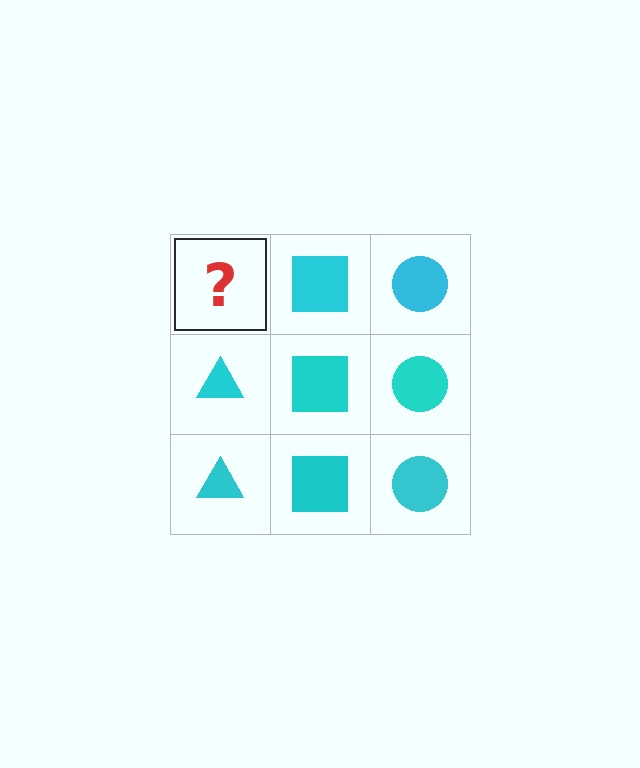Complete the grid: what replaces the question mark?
The question mark should be replaced with a cyan triangle.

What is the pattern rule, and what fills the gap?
The rule is that each column has a consistent shape. The gap should be filled with a cyan triangle.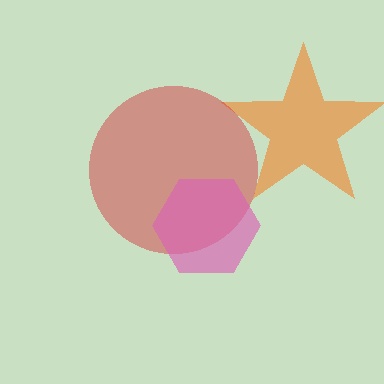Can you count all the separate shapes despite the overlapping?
Yes, there are 3 separate shapes.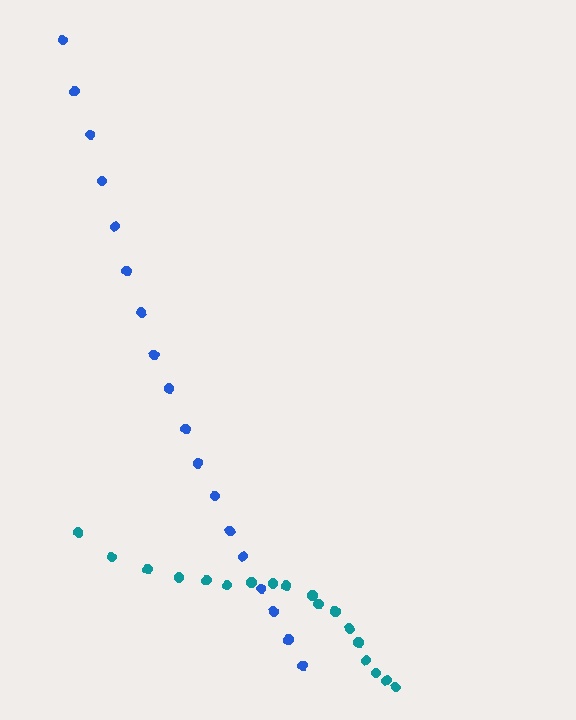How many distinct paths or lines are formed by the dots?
There are 2 distinct paths.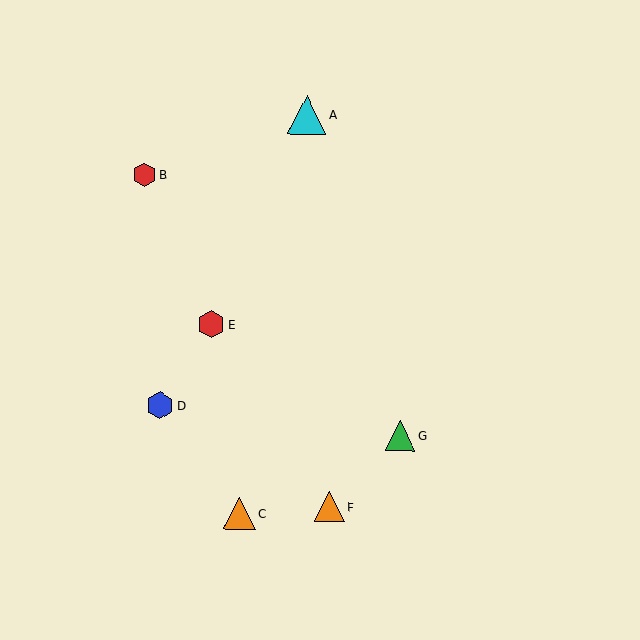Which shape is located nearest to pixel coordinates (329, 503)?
The orange triangle (labeled F) at (329, 507) is nearest to that location.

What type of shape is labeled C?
Shape C is an orange triangle.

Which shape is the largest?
The cyan triangle (labeled A) is the largest.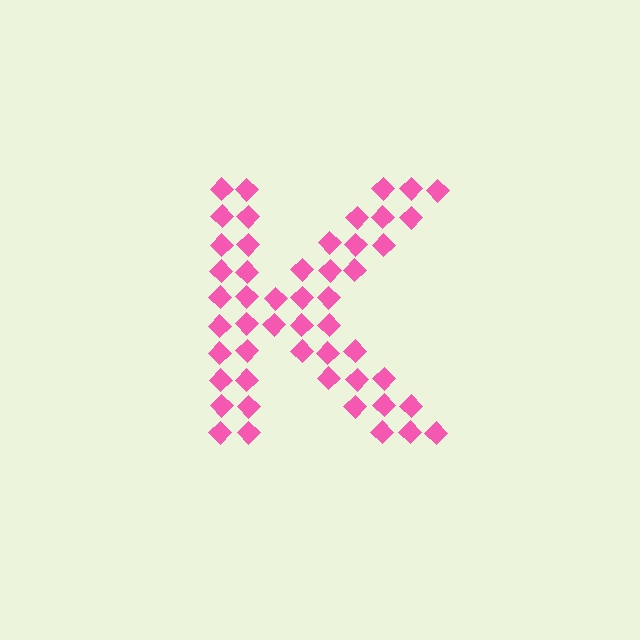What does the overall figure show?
The overall figure shows the letter K.